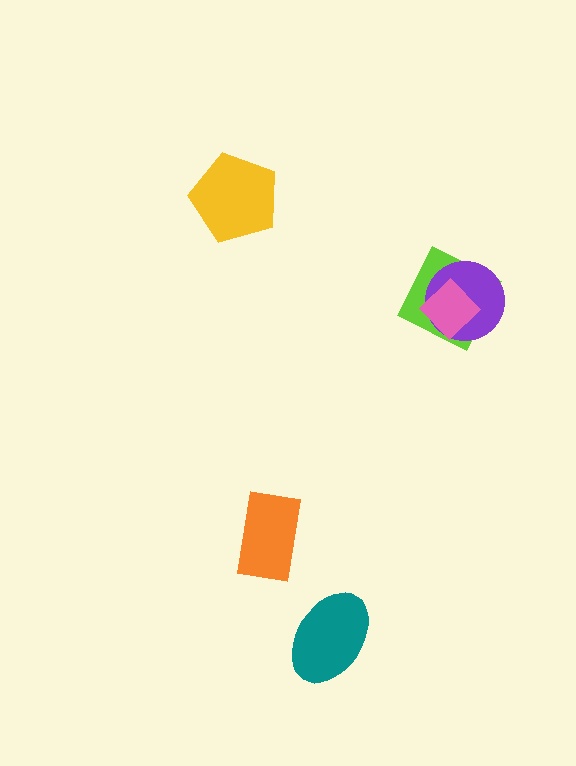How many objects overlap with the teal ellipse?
0 objects overlap with the teal ellipse.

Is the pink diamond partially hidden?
No, no other shape covers it.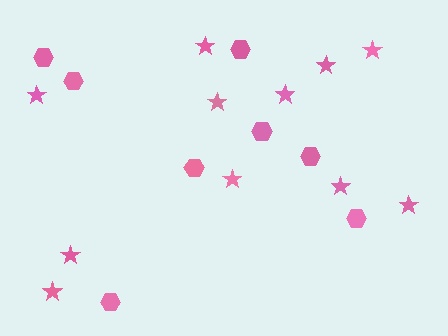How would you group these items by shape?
There are 2 groups: one group of stars (11) and one group of hexagons (8).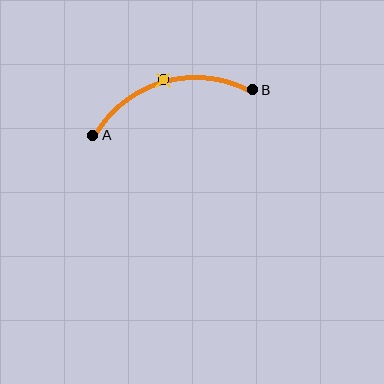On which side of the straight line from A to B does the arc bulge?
The arc bulges above the straight line connecting A and B.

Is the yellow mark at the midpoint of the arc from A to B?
Yes. The yellow mark lies on the arc at equal arc-length from both A and B — it is the arc midpoint.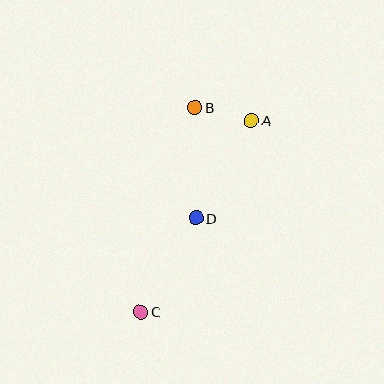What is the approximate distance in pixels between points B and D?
The distance between B and D is approximately 111 pixels.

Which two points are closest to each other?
Points A and B are closest to each other.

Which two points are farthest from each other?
Points A and C are farthest from each other.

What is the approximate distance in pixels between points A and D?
The distance between A and D is approximately 113 pixels.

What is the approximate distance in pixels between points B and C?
The distance between B and C is approximately 212 pixels.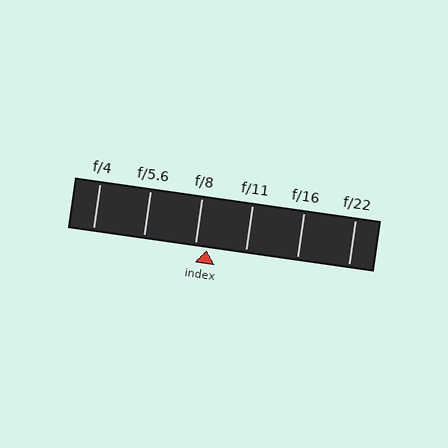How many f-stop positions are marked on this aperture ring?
There are 6 f-stop positions marked.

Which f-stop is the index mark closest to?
The index mark is closest to f/8.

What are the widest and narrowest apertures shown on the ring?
The widest aperture shown is f/4 and the narrowest is f/22.